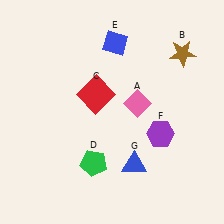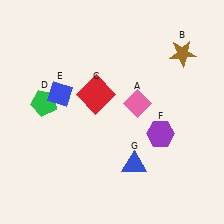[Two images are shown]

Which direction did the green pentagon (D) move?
The green pentagon (D) moved up.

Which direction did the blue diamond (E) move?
The blue diamond (E) moved left.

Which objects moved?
The objects that moved are: the green pentagon (D), the blue diamond (E).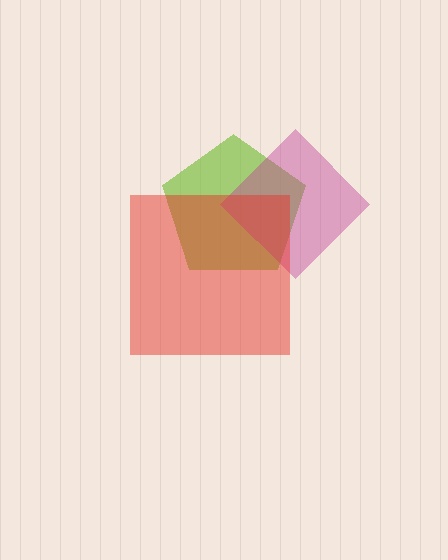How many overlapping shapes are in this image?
There are 3 overlapping shapes in the image.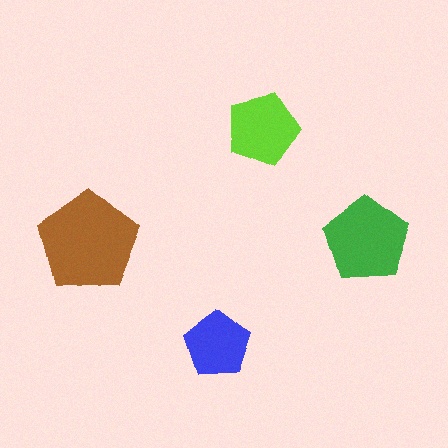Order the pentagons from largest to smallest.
the brown one, the green one, the lime one, the blue one.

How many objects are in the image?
There are 4 objects in the image.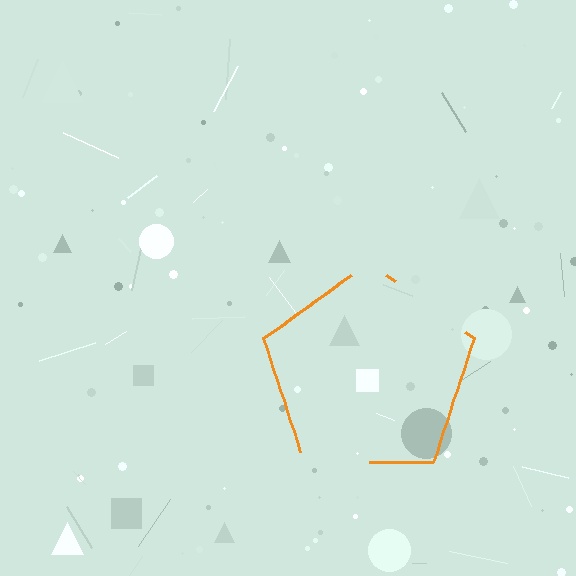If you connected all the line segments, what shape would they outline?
They would outline a pentagon.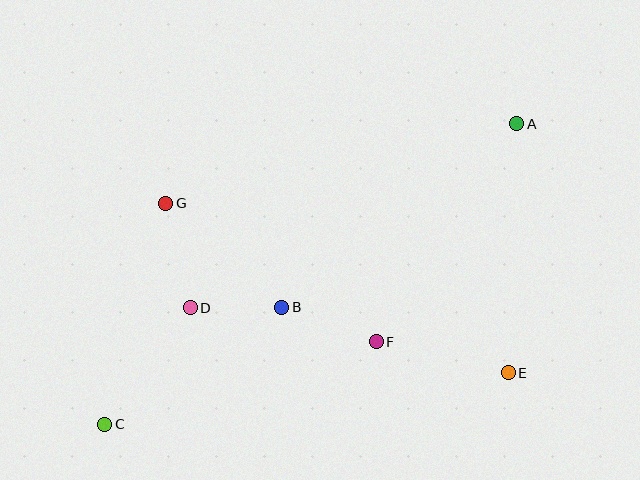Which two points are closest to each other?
Points B and D are closest to each other.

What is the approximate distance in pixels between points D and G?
The distance between D and G is approximately 108 pixels.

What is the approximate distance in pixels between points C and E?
The distance between C and E is approximately 407 pixels.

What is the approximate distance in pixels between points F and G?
The distance between F and G is approximately 252 pixels.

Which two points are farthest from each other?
Points A and C are farthest from each other.